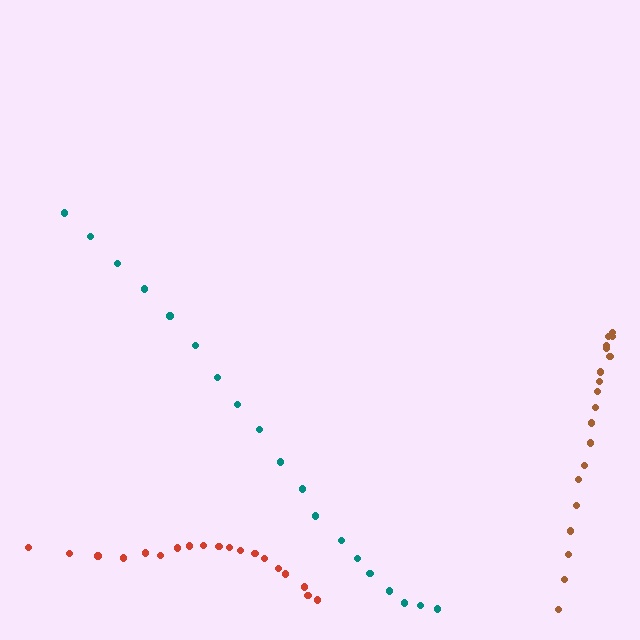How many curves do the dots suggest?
There are 3 distinct paths.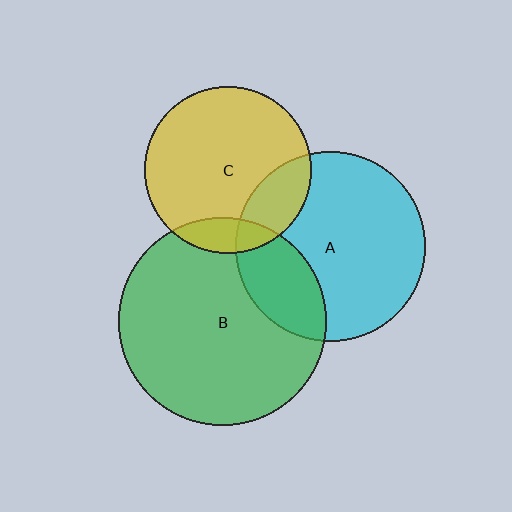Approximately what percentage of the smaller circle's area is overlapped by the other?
Approximately 20%.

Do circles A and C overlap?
Yes.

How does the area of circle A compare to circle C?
Approximately 1.3 times.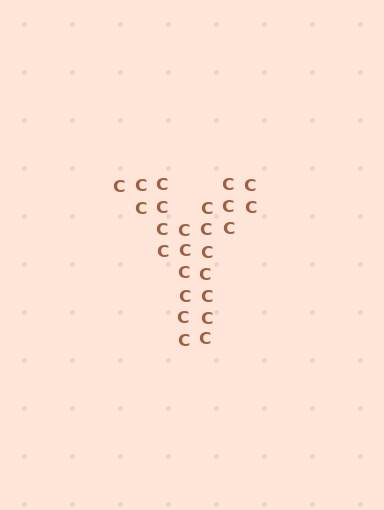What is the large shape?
The large shape is the letter Y.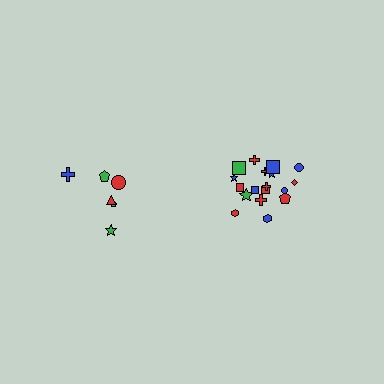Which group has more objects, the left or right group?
The right group.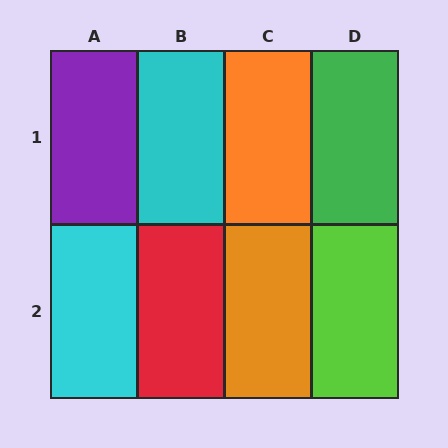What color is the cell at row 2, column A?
Cyan.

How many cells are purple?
1 cell is purple.